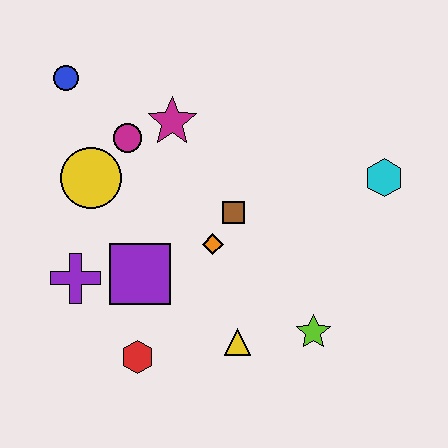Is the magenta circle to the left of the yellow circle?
No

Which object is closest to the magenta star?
The magenta circle is closest to the magenta star.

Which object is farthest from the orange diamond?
The blue circle is farthest from the orange diamond.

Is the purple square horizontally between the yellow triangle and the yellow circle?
Yes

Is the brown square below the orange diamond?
No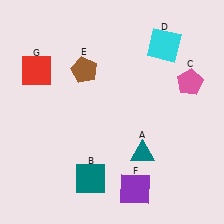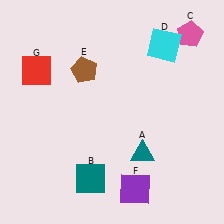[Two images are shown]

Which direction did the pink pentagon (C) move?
The pink pentagon (C) moved up.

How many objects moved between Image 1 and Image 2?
1 object moved between the two images.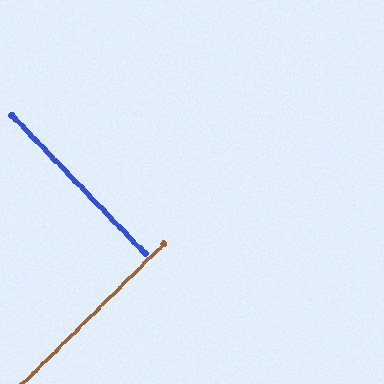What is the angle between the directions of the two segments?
Approximately 89 degrees.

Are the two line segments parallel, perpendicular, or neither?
Perpendicular — they meet at approximately 89°.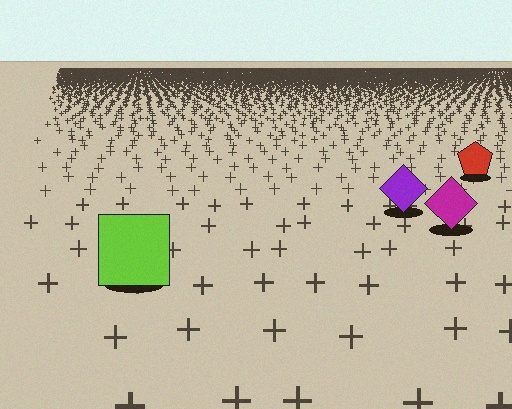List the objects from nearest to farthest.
From nearest to farthest: the lime square, the magenta diamond, the purple diamond, the red pentagon.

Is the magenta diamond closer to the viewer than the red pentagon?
Yes. The magenta diamond is closer — you can tell from the texture gradient: the ground texture is coarser near it.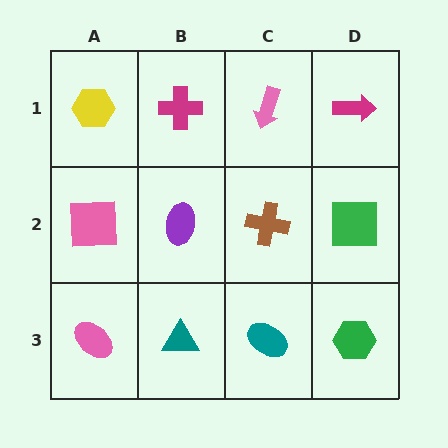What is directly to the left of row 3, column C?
A teal triangle.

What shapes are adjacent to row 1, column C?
A brown cross (row 2, column C), a magenta cross (row 1, column B), a magenta arrow (row 1, column D).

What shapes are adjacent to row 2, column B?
A magenta cross (row 1, column B), a teal triangle (row 3, column B), a pink square (row 2, column A), a brown cross (row 2, column C).